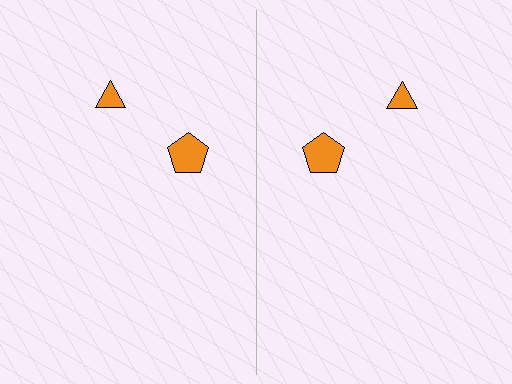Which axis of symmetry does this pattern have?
The pattern has a vertical axis of symmetry running through the center of the image.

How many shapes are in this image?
There are 4 shapes in this image.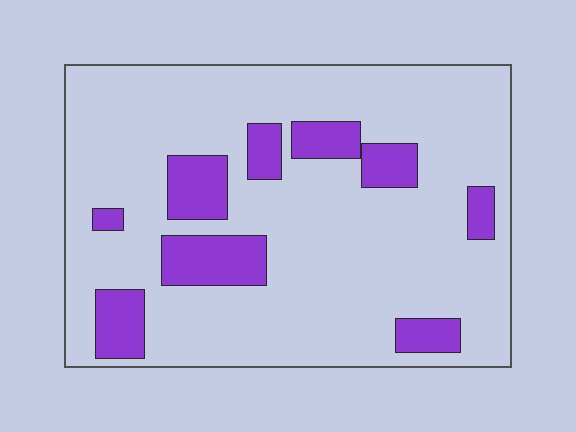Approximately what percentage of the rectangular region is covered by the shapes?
Approximately 20%.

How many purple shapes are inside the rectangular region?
9.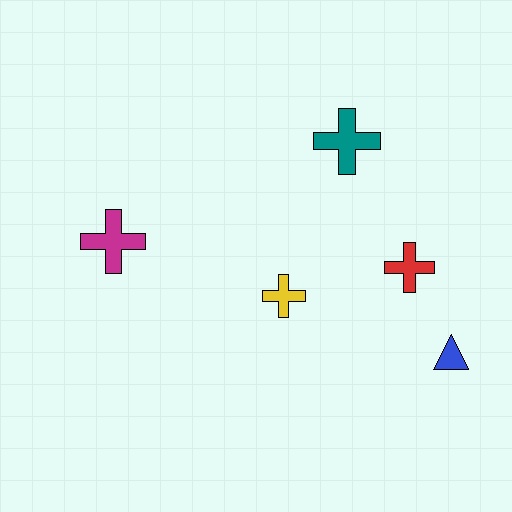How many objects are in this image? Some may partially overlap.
There are 5 objects.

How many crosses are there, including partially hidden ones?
There are 4 crosses.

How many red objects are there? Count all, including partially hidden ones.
There is 1 red object.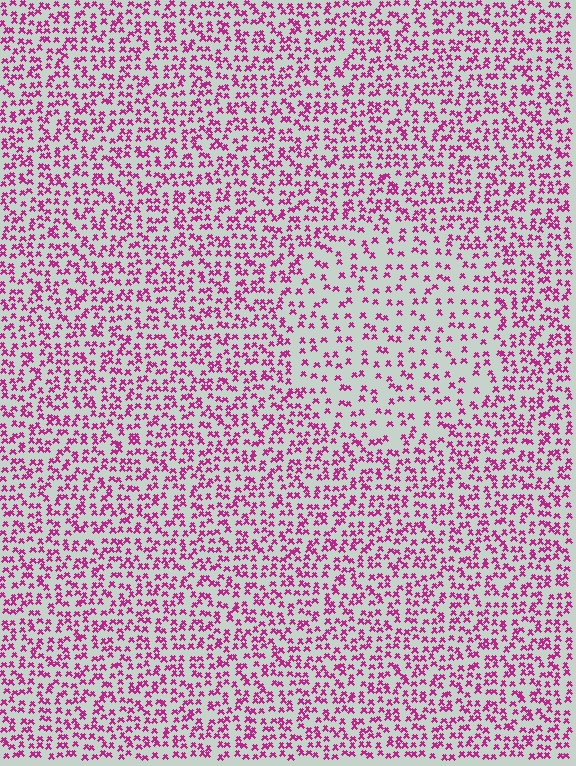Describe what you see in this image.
The image contains small magenta elements arranged at two different densities. A circle-shaped region is visible where the elements are less densely packed than the surrounding area.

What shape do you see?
I see a circle.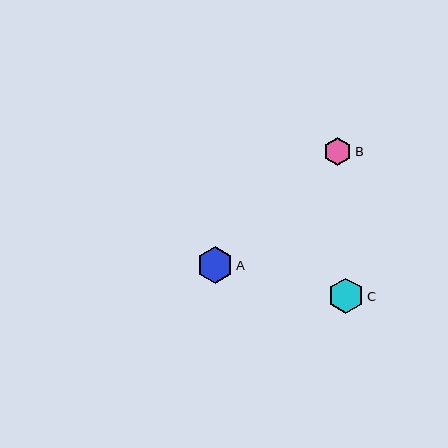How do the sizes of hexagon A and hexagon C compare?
Hexagon A and hexagon C are approximately the same size.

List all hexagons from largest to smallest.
From largest to smallest: A, C, B.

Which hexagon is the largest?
Hexagon A is the largest with a size of approximately 36 pixels.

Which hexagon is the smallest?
Hexagon B is the smallest with a size of approximately 28 pixels.